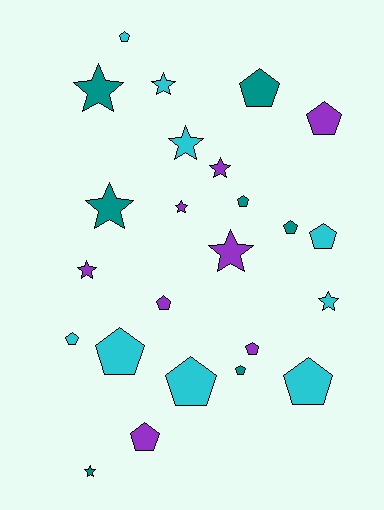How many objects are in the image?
There are 24 objects.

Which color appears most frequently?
Cyan, with 9 objects.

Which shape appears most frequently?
Pentagon, with 14 objects.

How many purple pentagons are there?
There are 4 purple pentagons.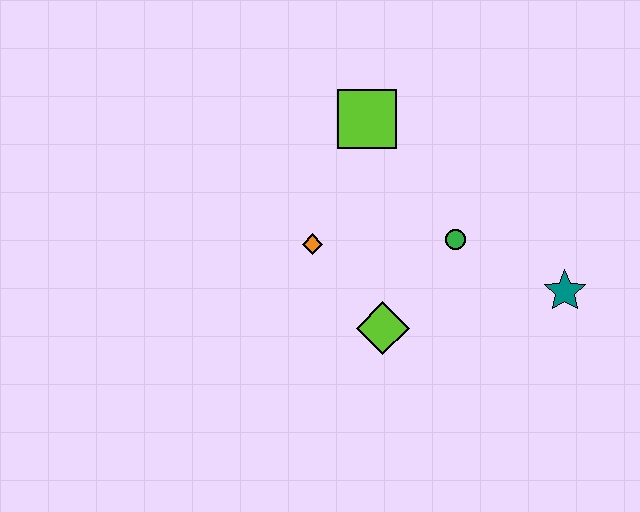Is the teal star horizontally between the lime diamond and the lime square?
No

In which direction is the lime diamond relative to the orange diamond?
The lime diamond is below the orange diamond.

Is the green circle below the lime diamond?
No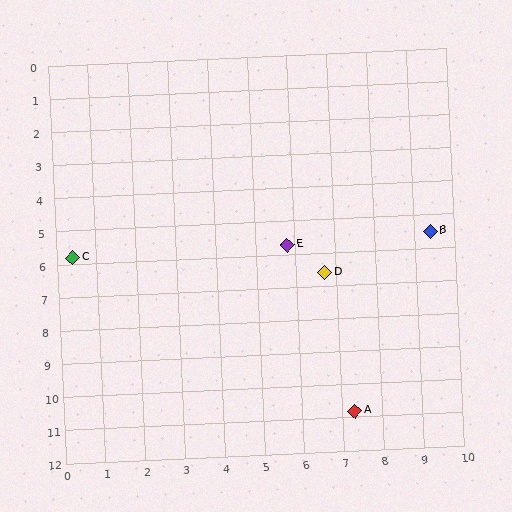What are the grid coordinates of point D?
Point D is at approximately (6.7, 6.6).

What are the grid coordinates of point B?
Point B is at approximately (9.4, 5.5).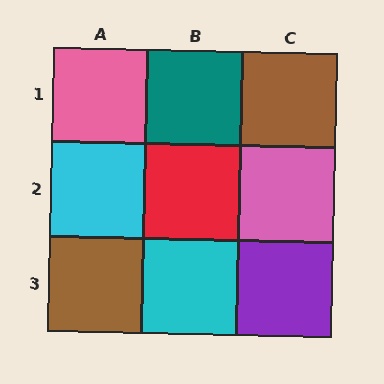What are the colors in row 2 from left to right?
Cyan, red, pink.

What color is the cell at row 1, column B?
Teal.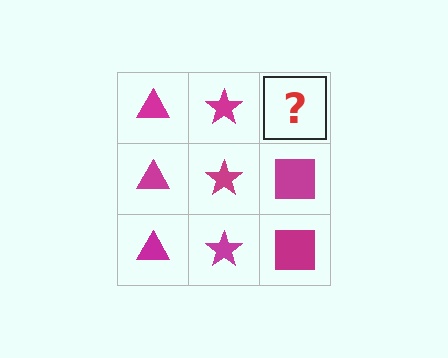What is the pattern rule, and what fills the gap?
The rule is that each column has a consistent shape. The gap should be filled with a magenta square.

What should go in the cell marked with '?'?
The missing cell should contain a magenta square.